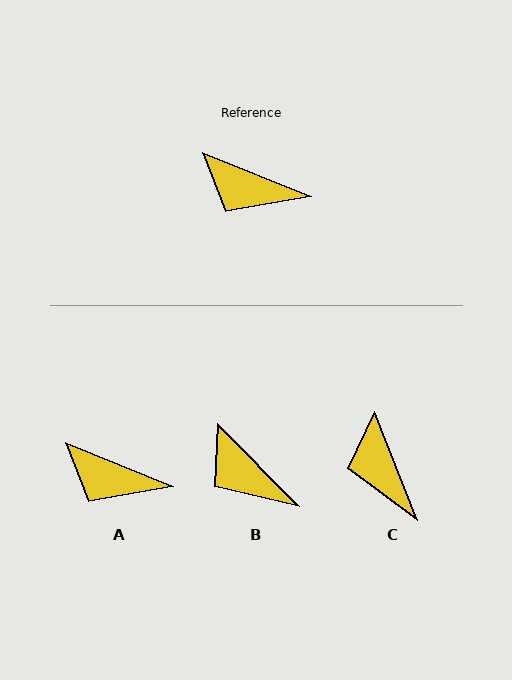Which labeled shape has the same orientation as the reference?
A.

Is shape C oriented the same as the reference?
No, it is off by about 47 degrees.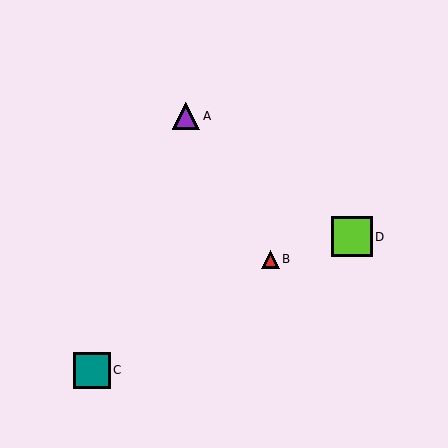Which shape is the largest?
The lime square (labeled D) is the largest.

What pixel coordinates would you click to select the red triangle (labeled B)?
Click at (271, 259) to select the red triangle B.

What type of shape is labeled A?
Shape A is a purple triangle.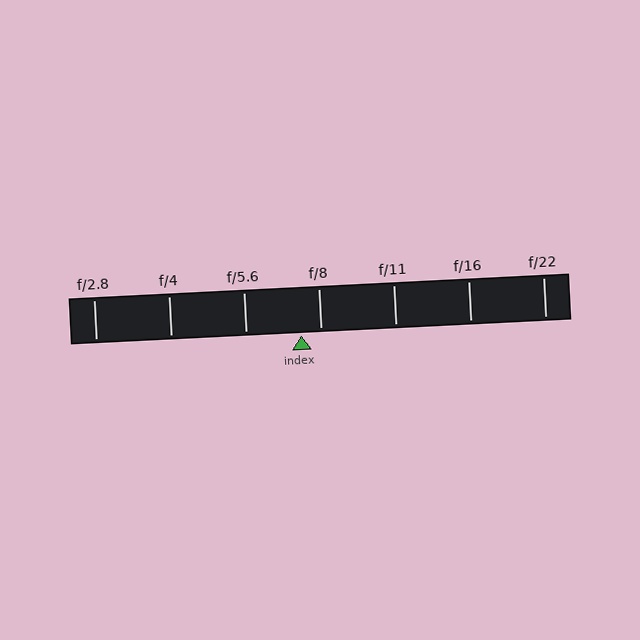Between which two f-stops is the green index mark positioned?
The index mark is between f/5.6 and f/8.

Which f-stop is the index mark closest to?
The index mark is closest to f/8.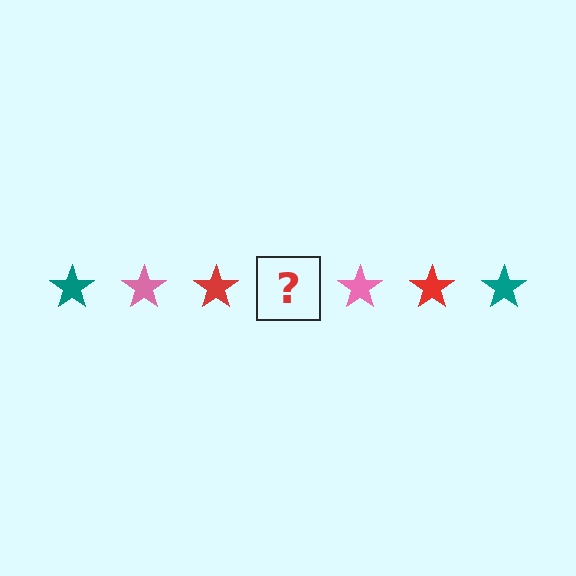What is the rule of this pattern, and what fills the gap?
The rule is that the pattern cycles through teal, pink, red stars. The gap should be filled with a teal star.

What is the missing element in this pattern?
The missing element is a teal star.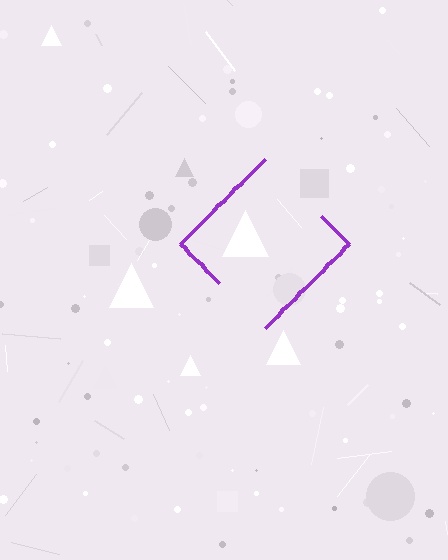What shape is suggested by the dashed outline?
The dashed outline suggests a diamond.